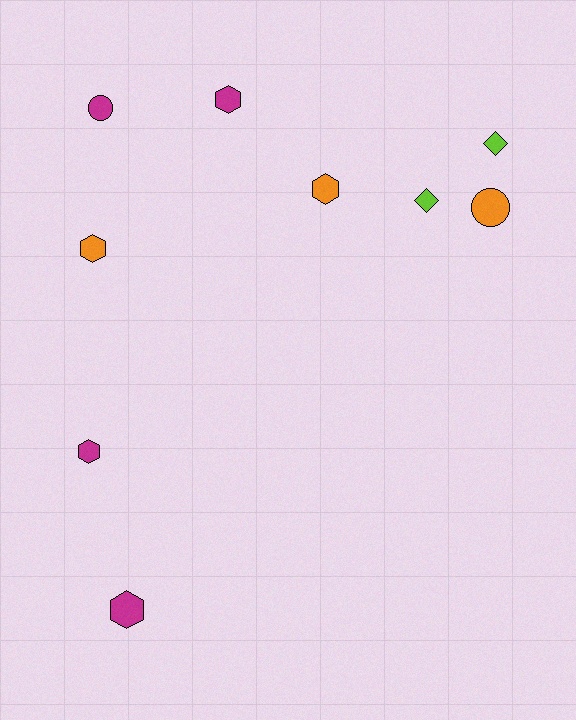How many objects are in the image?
There are 9 objects.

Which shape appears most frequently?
Hexagon, with 5 objects.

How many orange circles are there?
There is 1 orange circle.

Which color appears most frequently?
Magenta, with 4 objects.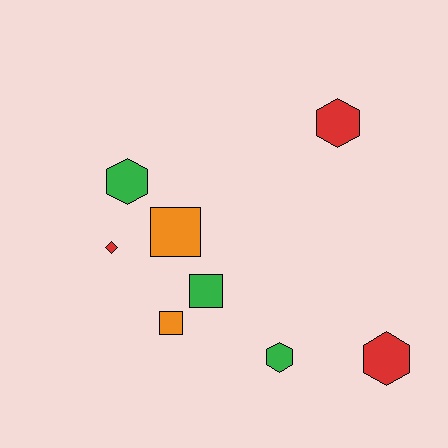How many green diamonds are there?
There are no green diamonds.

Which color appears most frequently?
Green, with 3 objects.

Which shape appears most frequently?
Hexagon, with 4 objects.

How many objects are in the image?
There are 8 objects.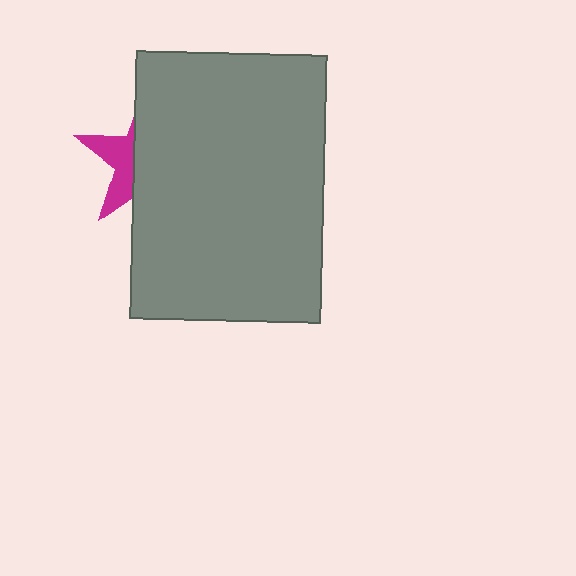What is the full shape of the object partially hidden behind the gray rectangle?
The partially hidden object is a magenta star.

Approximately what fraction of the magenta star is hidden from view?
Roughly 66% of the magenta star is hidden behind the gray rectangle.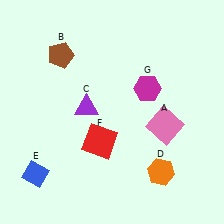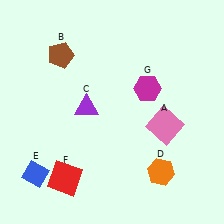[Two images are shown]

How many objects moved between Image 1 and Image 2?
1 object moved between the two images.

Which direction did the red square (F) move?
The red square (F) moved down.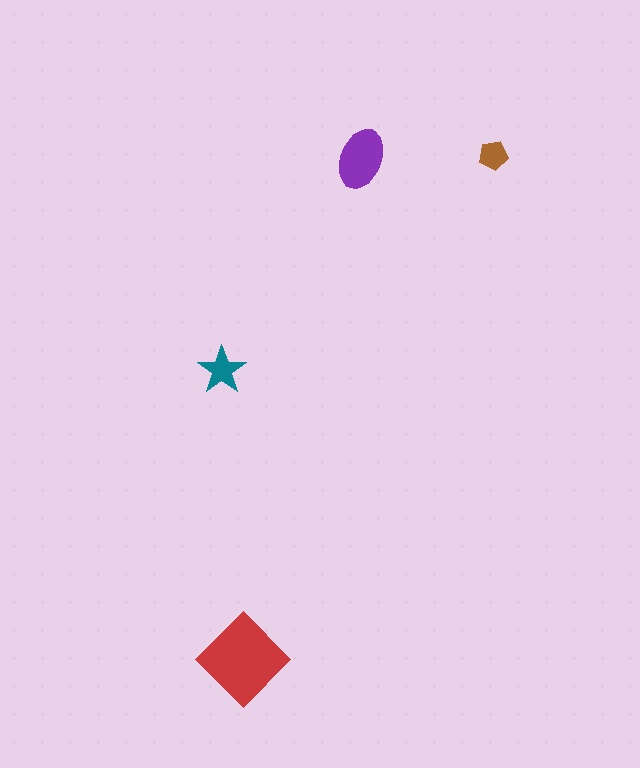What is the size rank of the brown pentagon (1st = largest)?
4th.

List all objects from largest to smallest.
The red diamond, the purple ellipse, the teal star, the brown pentagon.